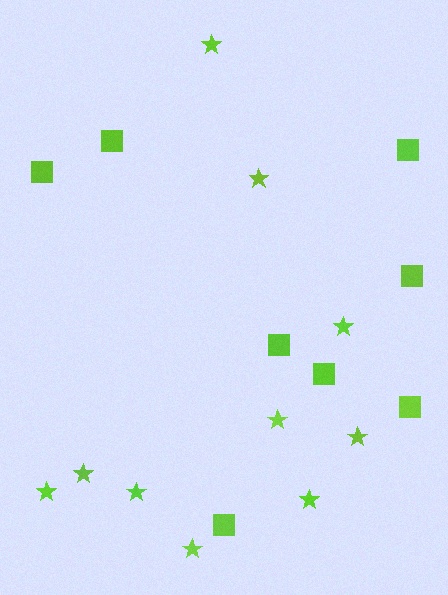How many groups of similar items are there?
There are 2 groups: one group of squares (8) and one group of stars (10).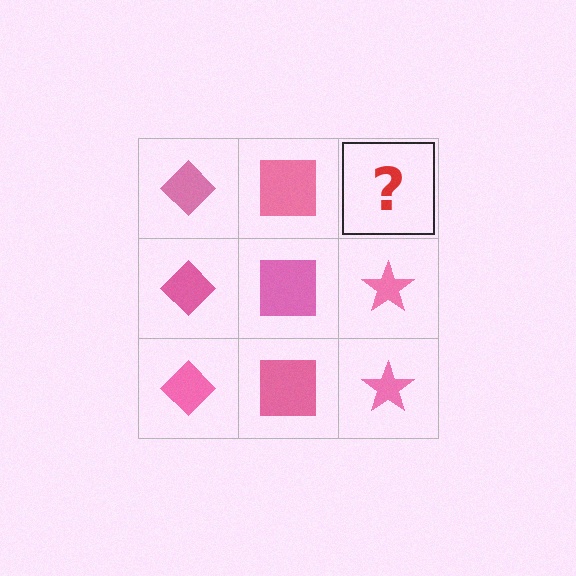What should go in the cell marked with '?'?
The missing cell should contain a pink star.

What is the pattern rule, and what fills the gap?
The rule is that each column has a consistent shape. The gap should be filled with a pink star.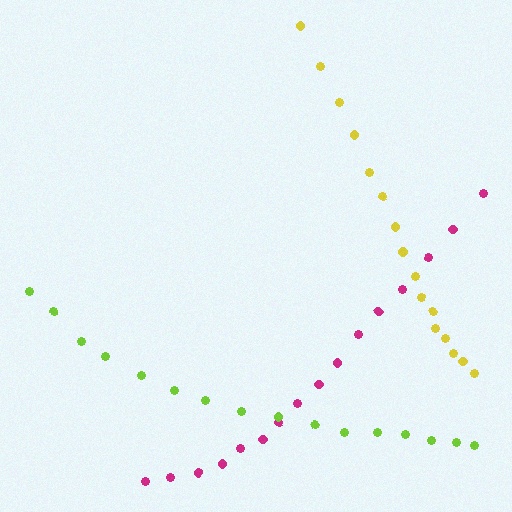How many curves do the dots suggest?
There are 3 distinct paths.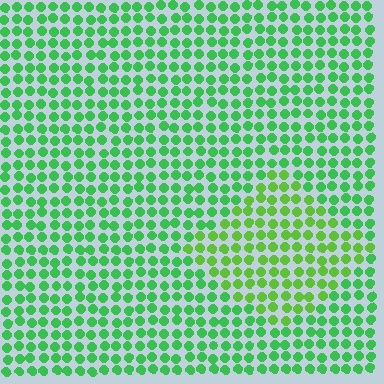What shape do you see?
I see a diamond.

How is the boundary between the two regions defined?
The boundary is defined purely by a slight shift in hue (about 27 degrees). Spacing, size, and orientation are identical on both sides.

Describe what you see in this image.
The image is filled with small green elements in a uniform arrangement. A diamond-shaped region is visible where the elements are tinted to a slightly different hue, forming a subtle color boundary.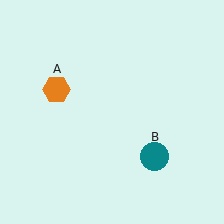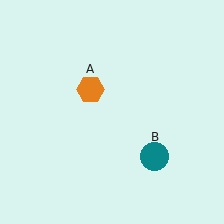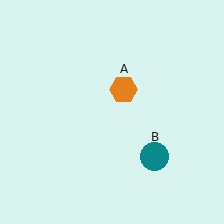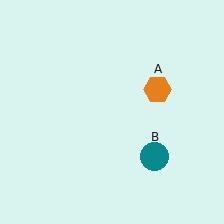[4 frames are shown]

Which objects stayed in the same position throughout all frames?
Teal circle (object B) remained stationary.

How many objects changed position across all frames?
1 object changed position: orange hexagon (object A).